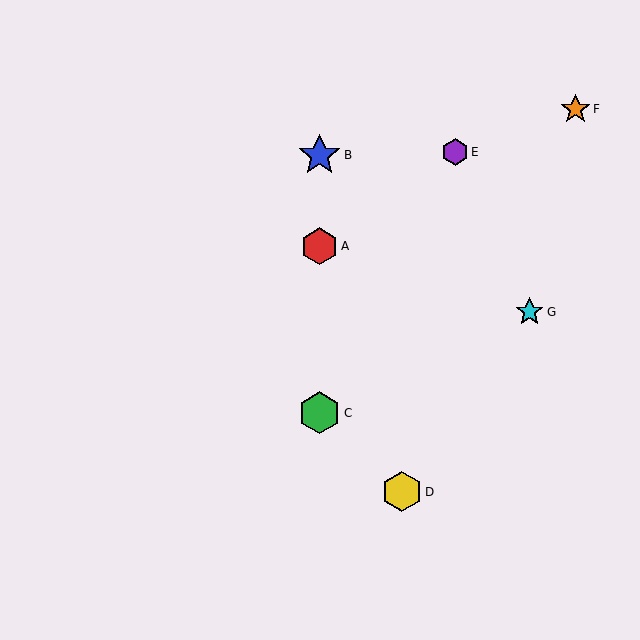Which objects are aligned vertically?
Objects A, B, C are aligned vertically.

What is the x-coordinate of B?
Object B is at x≈320.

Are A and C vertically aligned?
Yes, both are at x≈320.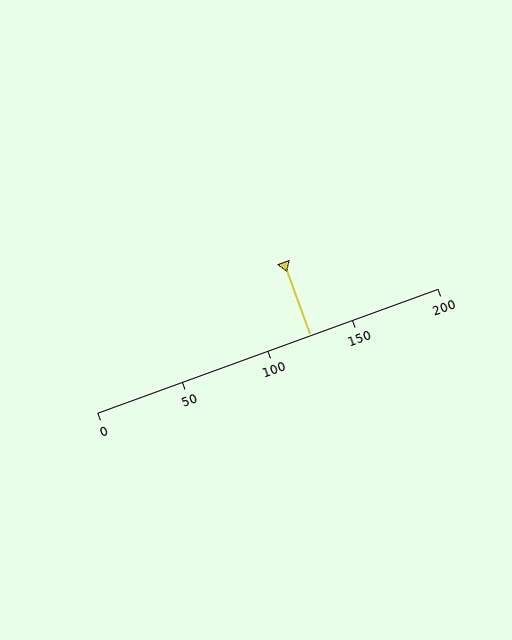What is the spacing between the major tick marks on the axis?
The major ticks are spaced 50 apart.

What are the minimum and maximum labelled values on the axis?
The axis runs from 0 to 200.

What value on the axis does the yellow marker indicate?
The marker indicates approximately 125.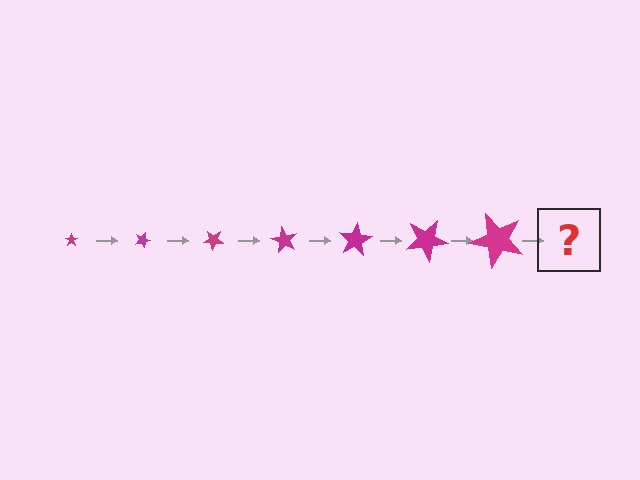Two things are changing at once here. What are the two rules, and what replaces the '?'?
The two rules are that the star grows larger each step and it rotates 20 degrees each step. The '?' should be a star, larger than the previous one and rotated 140 degrees from the start.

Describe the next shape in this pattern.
It should be a star, larger than the previous one and rotated 140 degrees from the start.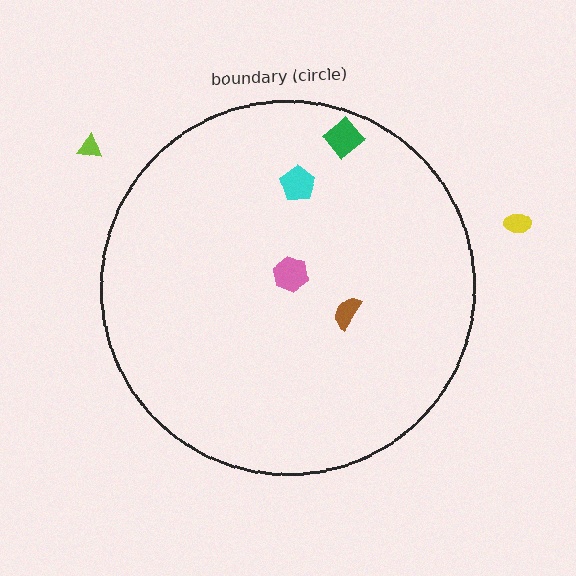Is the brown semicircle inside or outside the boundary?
Inside.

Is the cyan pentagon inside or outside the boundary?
Inside.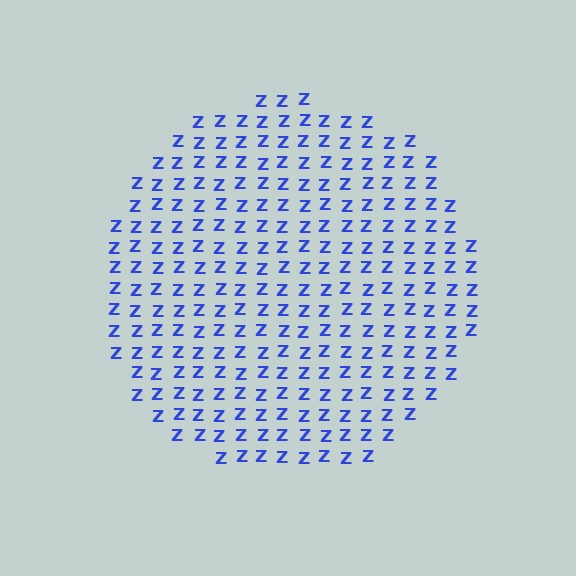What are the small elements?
The small elements are letter Z's.